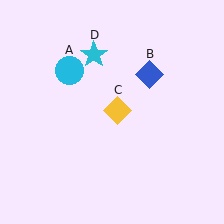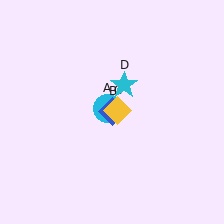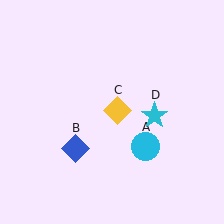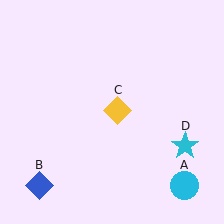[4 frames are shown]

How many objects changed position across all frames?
3 objects changed position: cyan circle (object A), blue diamond (object B), cyan star (object D).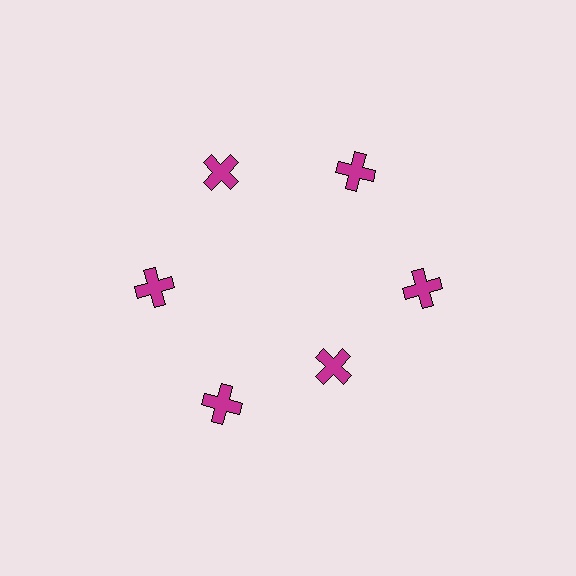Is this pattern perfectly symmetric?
No. The 6 magenta crosses are arranged in a ring, but one element near the 5 o'clock position is pulled inward toward the center, breaking the 6-fold rotational symmetry.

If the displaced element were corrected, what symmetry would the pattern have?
It would have 6-fold rotational symmetry — the pattern would map onto itself every 60 degrees.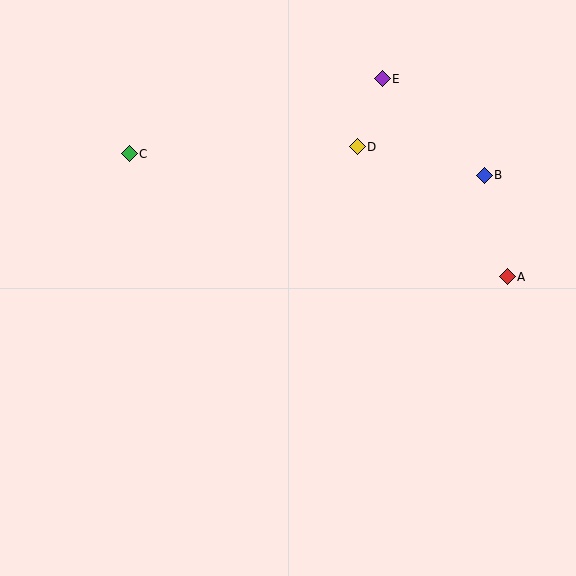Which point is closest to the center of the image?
Point D at (357, 147) is closest to the center.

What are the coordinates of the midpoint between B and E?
The midpoint between B and E is at (433, 127).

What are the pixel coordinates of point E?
Point E is at (382, 79).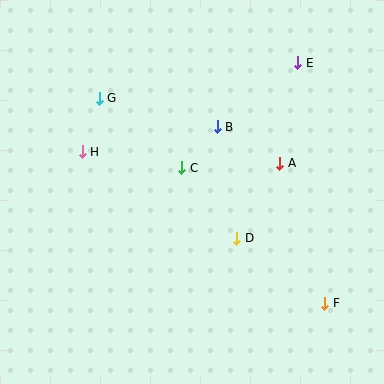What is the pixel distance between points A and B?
The distance between A and B is 72 pixels.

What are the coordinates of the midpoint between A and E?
The midpoint between A and E is at (289, 113).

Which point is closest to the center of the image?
Point C at (182, 168) is closest to the center.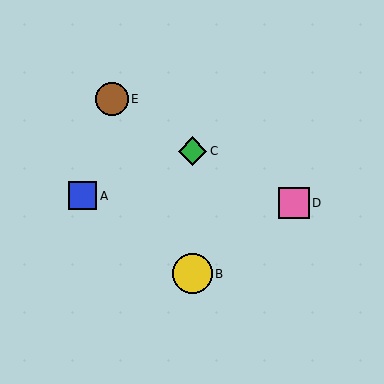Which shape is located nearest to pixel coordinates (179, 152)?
The green diamond (labeled C) at (192, 151) is nearest to that location.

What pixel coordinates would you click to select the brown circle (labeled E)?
Click at (112, 99) to select the brown circle E.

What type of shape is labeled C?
Shape C is a green diamond.